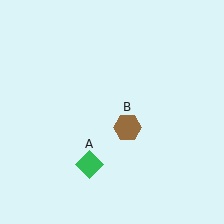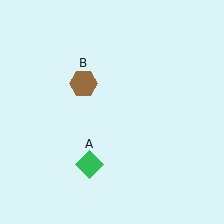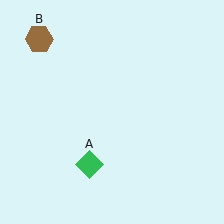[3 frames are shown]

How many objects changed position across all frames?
1 object changed position: brown hexagon (object B).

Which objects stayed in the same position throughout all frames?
Green diamond (object A) remained stationary.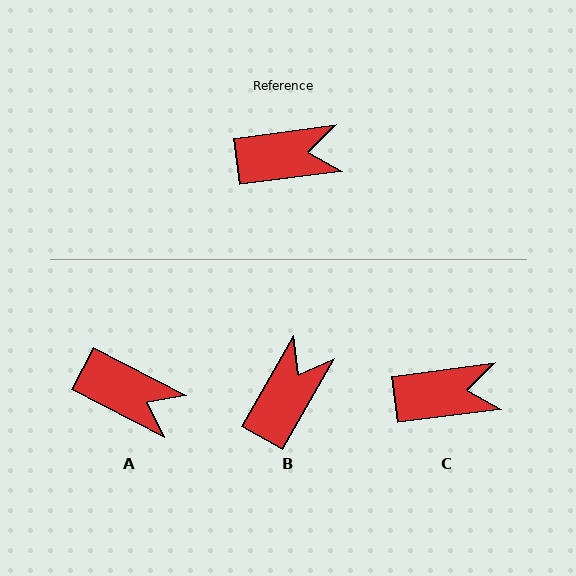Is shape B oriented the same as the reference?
No, it is off by about 53 degrees.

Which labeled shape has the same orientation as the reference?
C.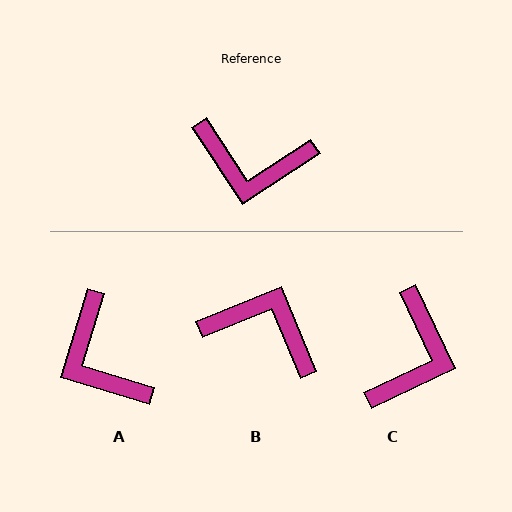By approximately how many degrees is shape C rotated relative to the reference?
Approximately 82 degrees counter-clockwise.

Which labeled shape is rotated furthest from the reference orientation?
B, about 169 degrees away.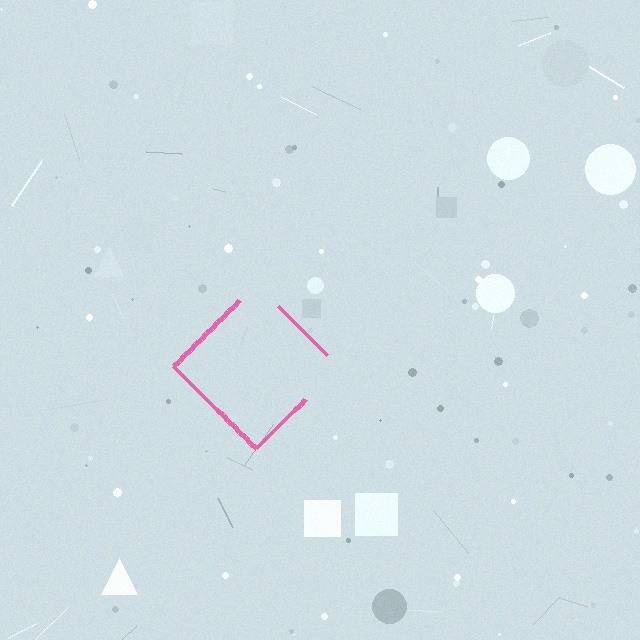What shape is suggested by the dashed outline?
The dashed outline suggests a diamond.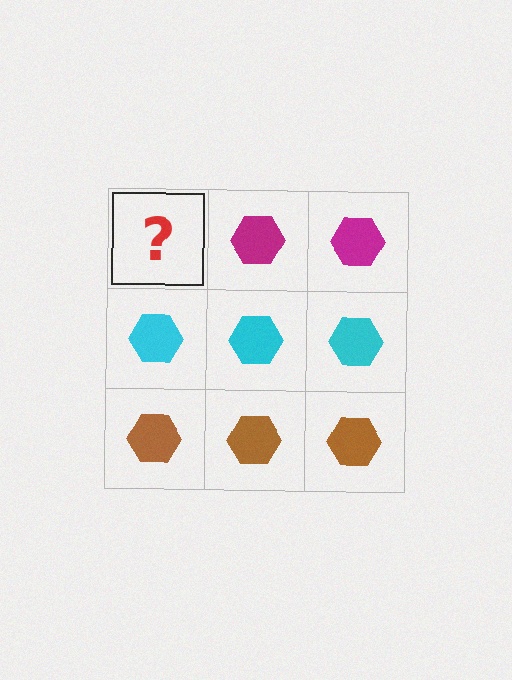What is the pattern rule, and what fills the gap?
The rule is that each row has a consistent color. The gap should be filled with a magenta hexagon.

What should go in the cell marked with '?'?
The missing cell should contain a magenta hexagon.